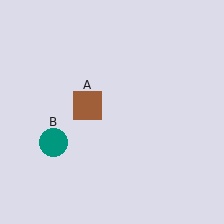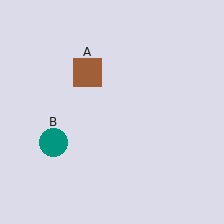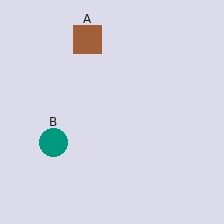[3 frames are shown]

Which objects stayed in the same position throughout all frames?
Teal circle (object B) remained stationary.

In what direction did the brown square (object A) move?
The brown square (object A) moved up.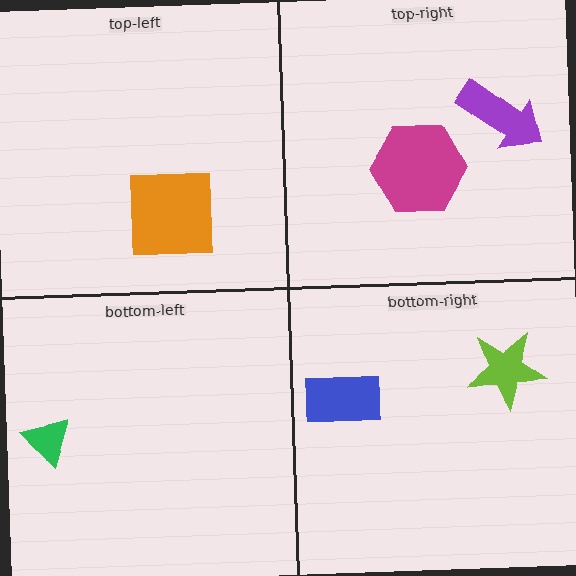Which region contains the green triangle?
The bottom-left region.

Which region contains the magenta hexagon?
The top-right region.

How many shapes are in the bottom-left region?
1.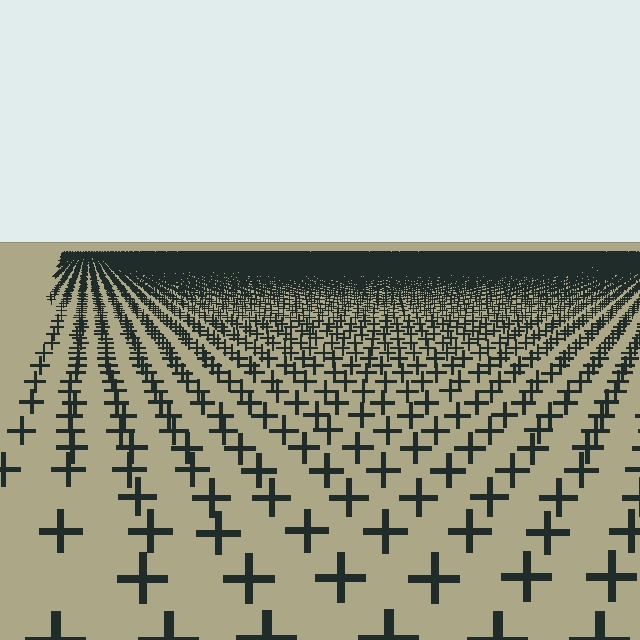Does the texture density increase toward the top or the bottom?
Density increases toward the top.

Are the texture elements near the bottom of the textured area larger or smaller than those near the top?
Larger. Near the bottom, elements are closer to the viewer and appear at a bigger on-screen size.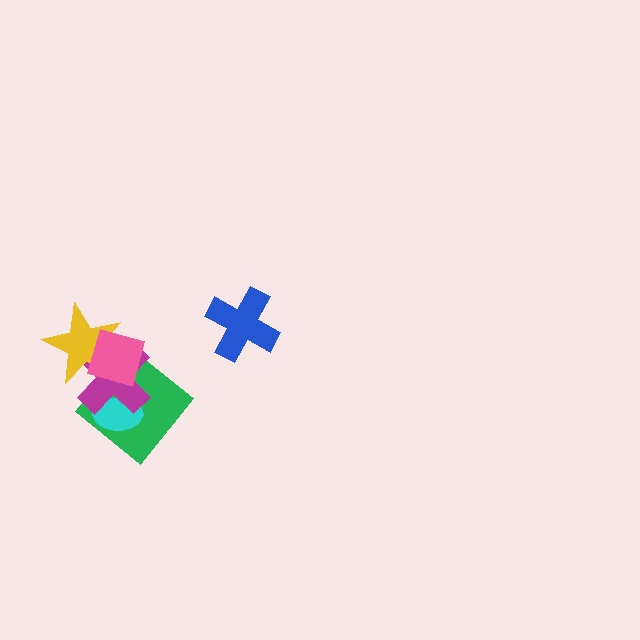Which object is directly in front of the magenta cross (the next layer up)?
The yellow star is directly in front of the magenta cross.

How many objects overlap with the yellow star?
2 objects overlap with the yellow star.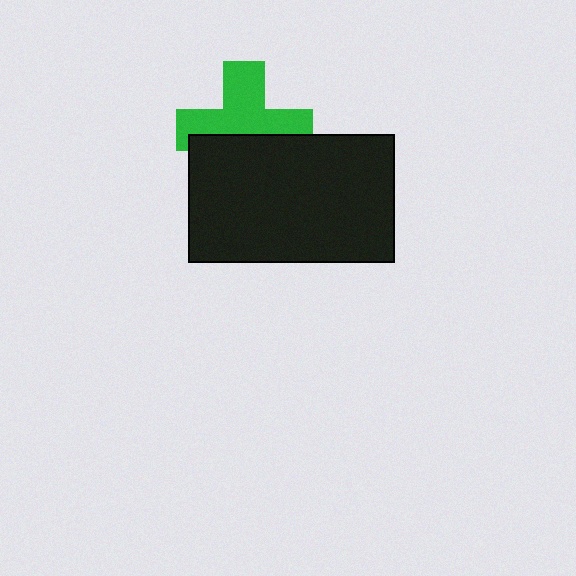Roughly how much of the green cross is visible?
About half of it is visible (roughly 57%).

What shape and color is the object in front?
The object in front is a black rectangle.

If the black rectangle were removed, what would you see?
You would see the complete green cross.